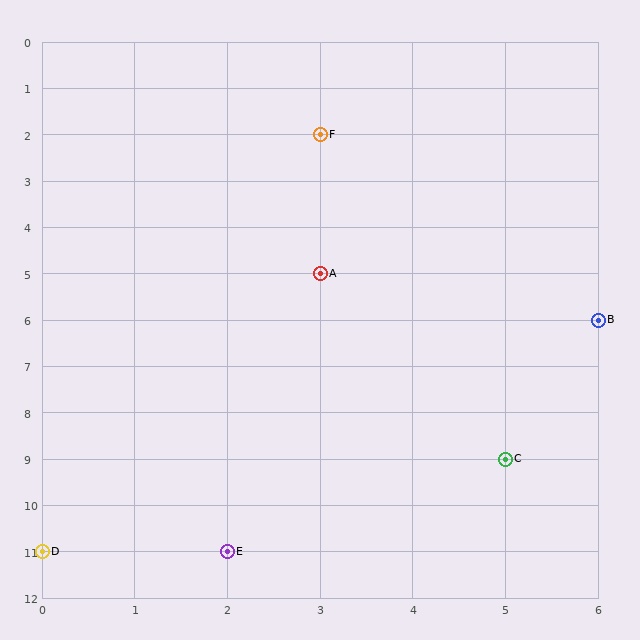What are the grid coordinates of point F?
Point F is at grid coordinates (3, 2).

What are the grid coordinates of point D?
Point D is at grid coordinates (0, 11).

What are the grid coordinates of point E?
Point E is at grid coordinates (2, 11).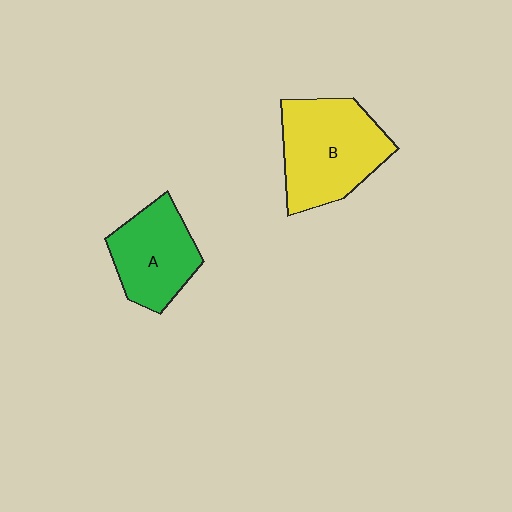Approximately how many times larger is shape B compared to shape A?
Approximately 1.4 times.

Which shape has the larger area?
Shape B (yellow).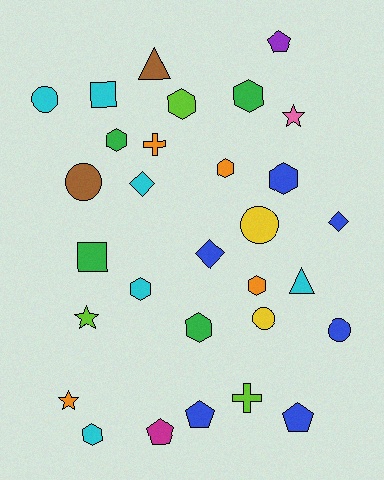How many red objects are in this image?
There are no red objects.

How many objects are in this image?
There are 30 objects.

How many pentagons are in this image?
There are 4 pentagons.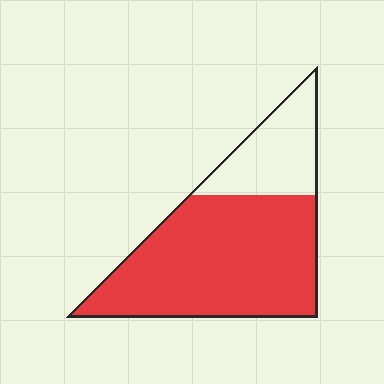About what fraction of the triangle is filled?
About three quarters (3/4).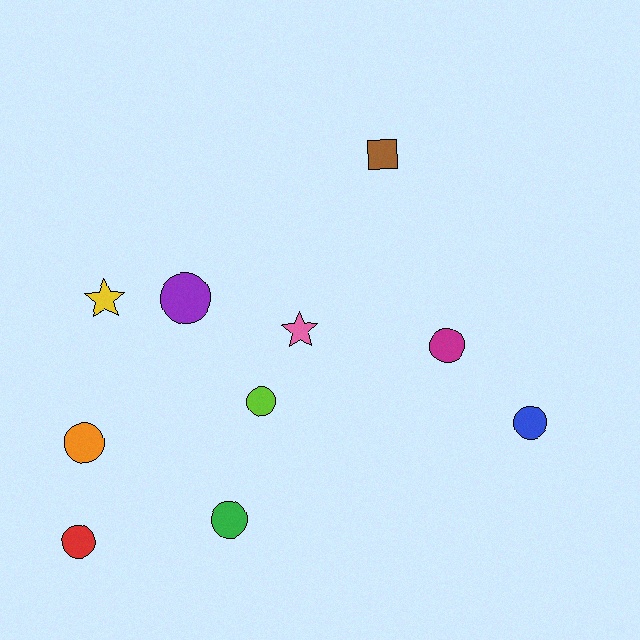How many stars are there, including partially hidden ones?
There are 2 stars.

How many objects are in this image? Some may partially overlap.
There are 10 objects.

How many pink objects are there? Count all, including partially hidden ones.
There is 1 pink object.